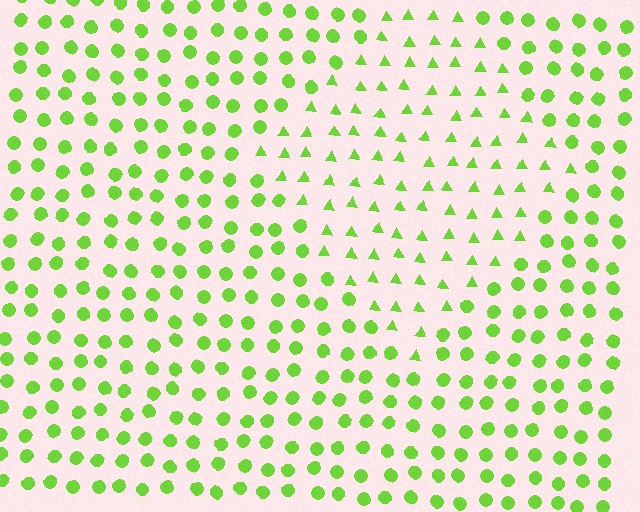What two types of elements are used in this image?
The image uses triangles inside the diamond region and circles outside it.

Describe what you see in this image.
The image is filled with small lime elements arranged in a uniform grid. A diamond-shaped region contains triangles, while the surrounding area contains circles. The boundary is defined purely by the change in element shape.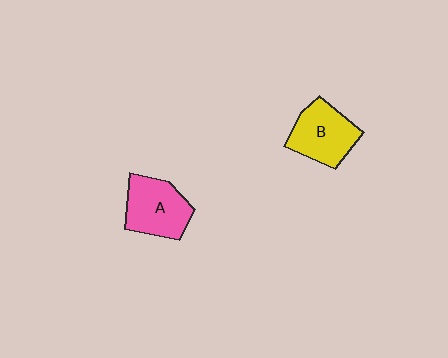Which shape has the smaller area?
Shape B (yellow).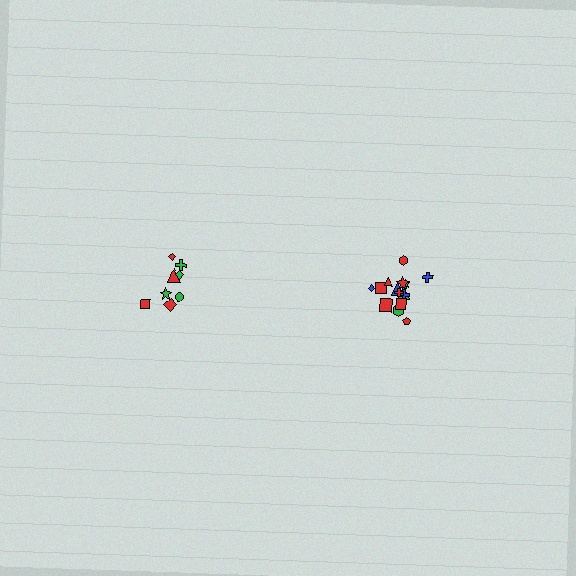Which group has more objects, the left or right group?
The right group.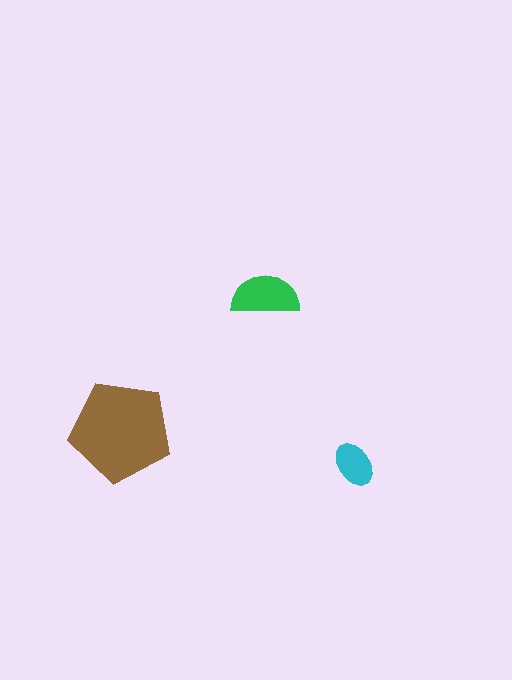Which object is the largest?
The brown pentagon.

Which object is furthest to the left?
The brown pentagon is leftmost.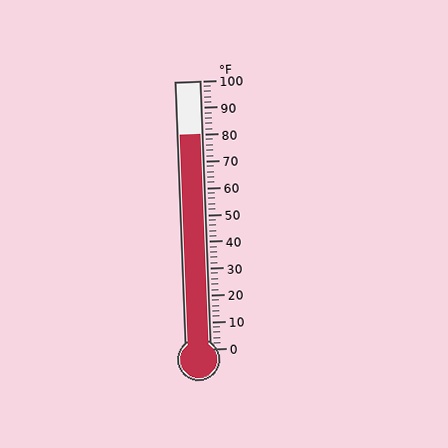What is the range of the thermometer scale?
The thermometer scale ranges from 0°F to 100°F.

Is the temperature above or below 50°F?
The temperature is above 50°F.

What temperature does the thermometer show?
The thermometer shows approximately 80°F.